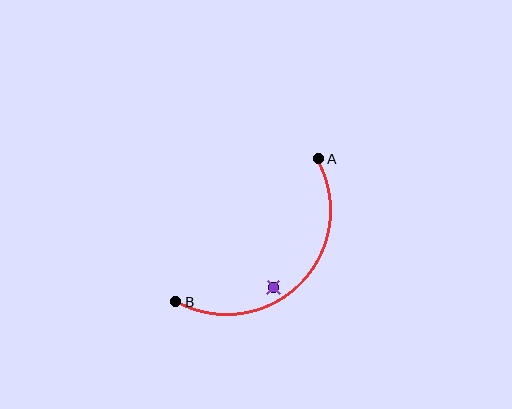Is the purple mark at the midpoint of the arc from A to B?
No — the purple mark does not lie on the arc at all. It sits slightly inside the curve.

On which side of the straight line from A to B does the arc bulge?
The arc bulges below and to the right of the straight line connecting A and B.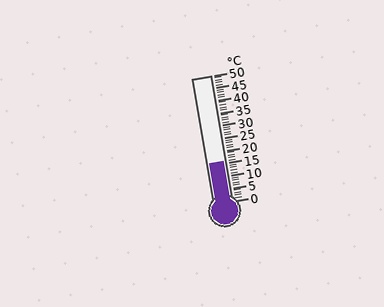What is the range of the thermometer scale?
The thermometer scale ranges from 0°C to 50°C.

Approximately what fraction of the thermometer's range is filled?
The thermometer is filled to approximately 30% of its range.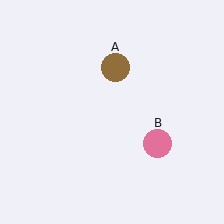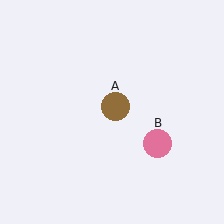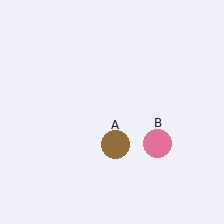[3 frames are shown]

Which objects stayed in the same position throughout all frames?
Pink circle (object B) remained stationary.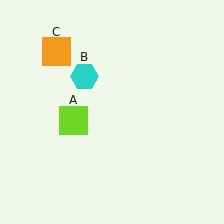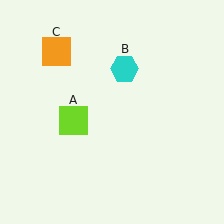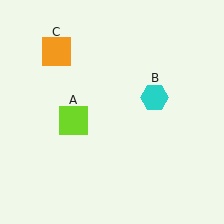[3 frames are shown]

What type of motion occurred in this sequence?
The cyan hexagon (object B) rotated clockwise around the center of the scene.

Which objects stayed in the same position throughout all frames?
Lime square (object A) and orange square (object C) remained stationary.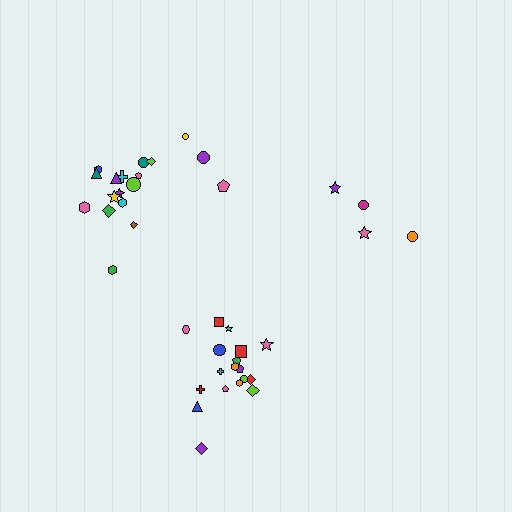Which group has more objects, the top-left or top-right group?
The top-left group.